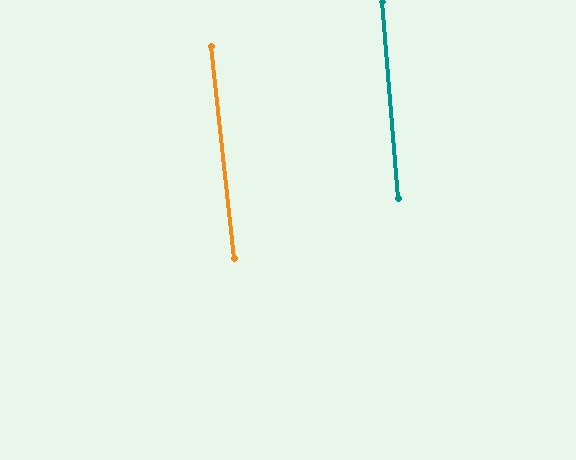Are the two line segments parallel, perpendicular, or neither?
Parallel — their directions differ by only 1.7°.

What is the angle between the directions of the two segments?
Approximately 2 degrees.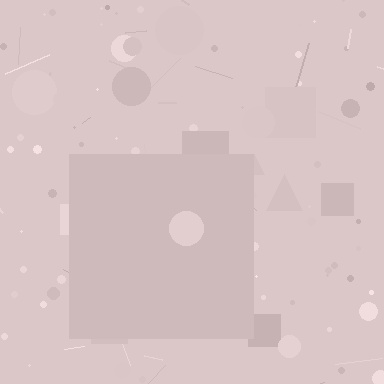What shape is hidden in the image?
A square is hidden in the image.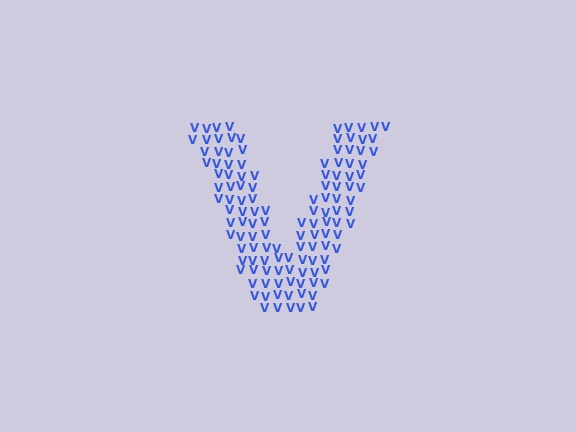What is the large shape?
The large shape is the letter V.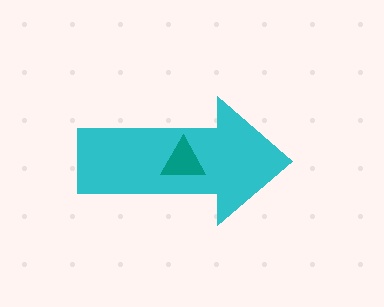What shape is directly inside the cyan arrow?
The teal triangle.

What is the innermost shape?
The teal triangle.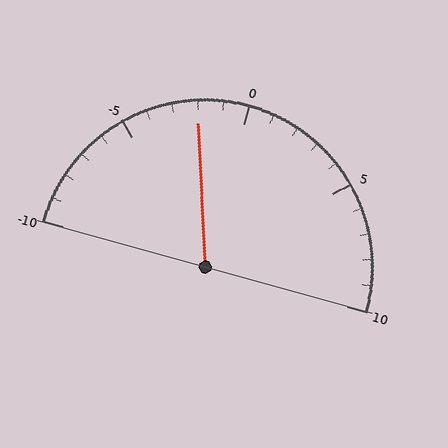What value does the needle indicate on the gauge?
The needle indicates approximately -2.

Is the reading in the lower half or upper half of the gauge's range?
The reading is in the lower half of the range (-10 to 10).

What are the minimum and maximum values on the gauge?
The gauge ranges from -10 to 10.